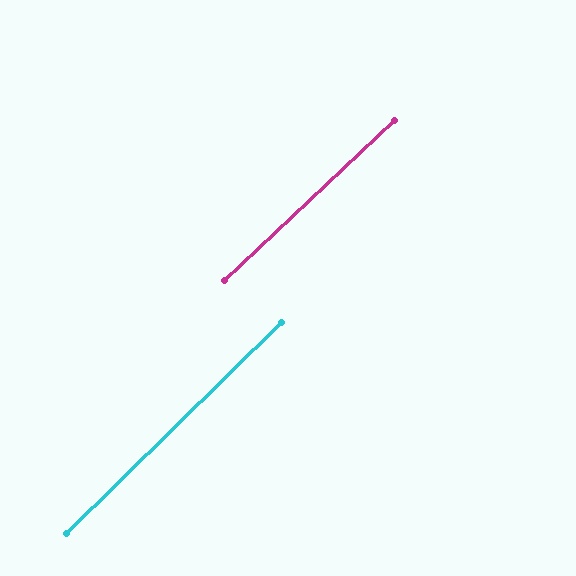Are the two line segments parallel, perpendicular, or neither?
Parallel — their directions differ by only 1.2°.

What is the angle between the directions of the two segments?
Approximately 1 degree.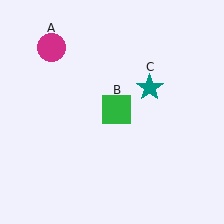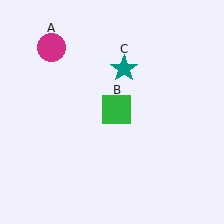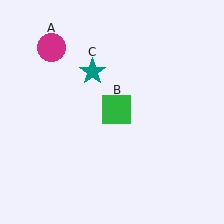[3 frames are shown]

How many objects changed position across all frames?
1 object changed position: teal star (object C).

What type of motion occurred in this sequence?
The teal star (object C) rotated counterclockwise around the center of the scene.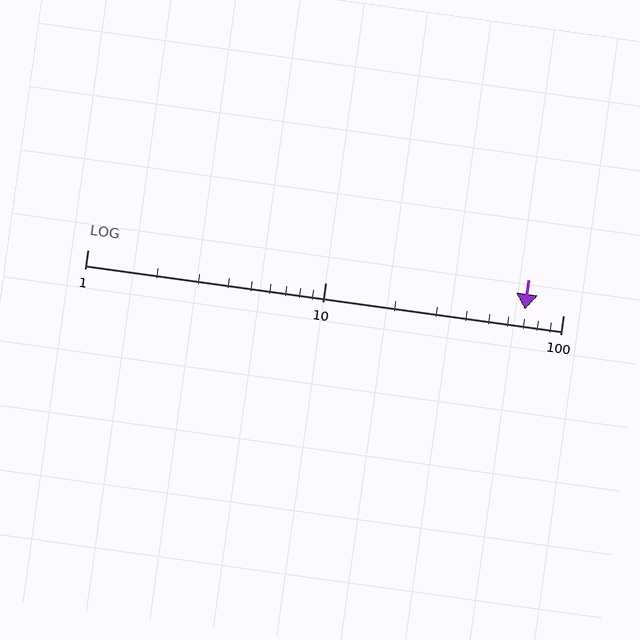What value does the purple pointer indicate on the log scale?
The pointer indicates approximately 69.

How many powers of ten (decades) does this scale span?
The scale spans 2 decades, from 1 to 100.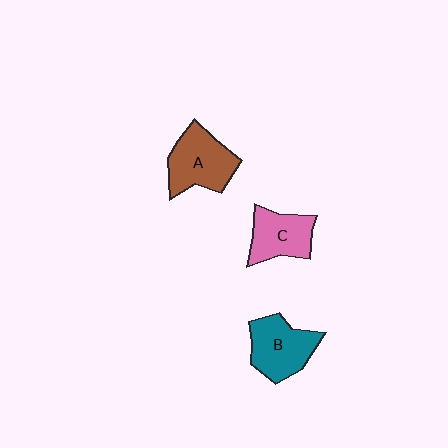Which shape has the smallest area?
Shape C (pink).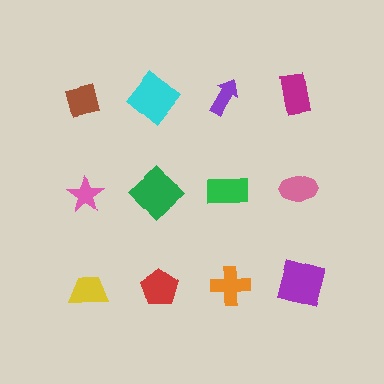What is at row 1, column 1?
A brown square.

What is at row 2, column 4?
A pink ellipse.